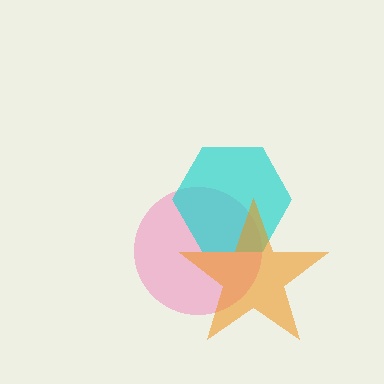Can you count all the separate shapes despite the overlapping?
Yes, there are 3 separate shapes.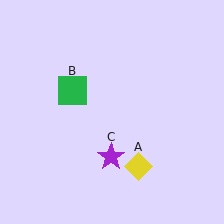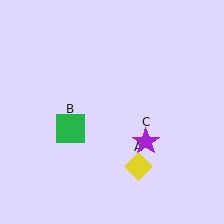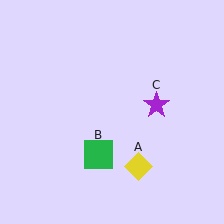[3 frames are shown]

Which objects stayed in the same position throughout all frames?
Yellow diamond (object A) remained stationary.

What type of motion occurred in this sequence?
The green square (object B), purple star (object C) rotated counterclockwise around the center of the scene.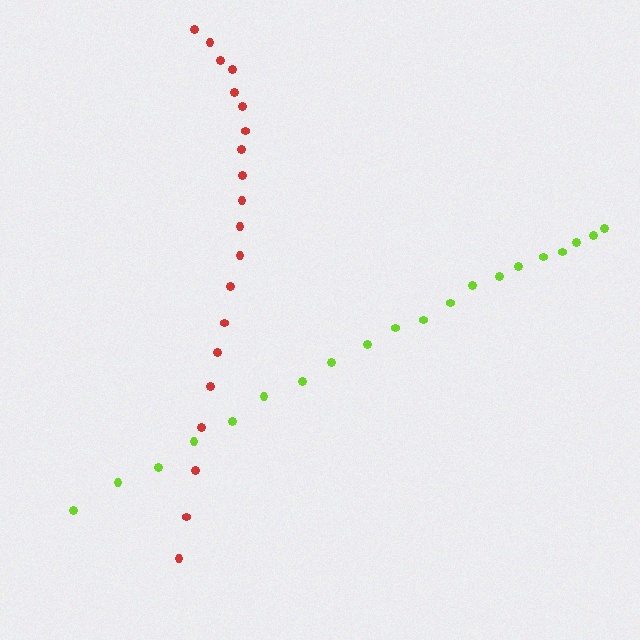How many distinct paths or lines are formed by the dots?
There are 2 distinct paths.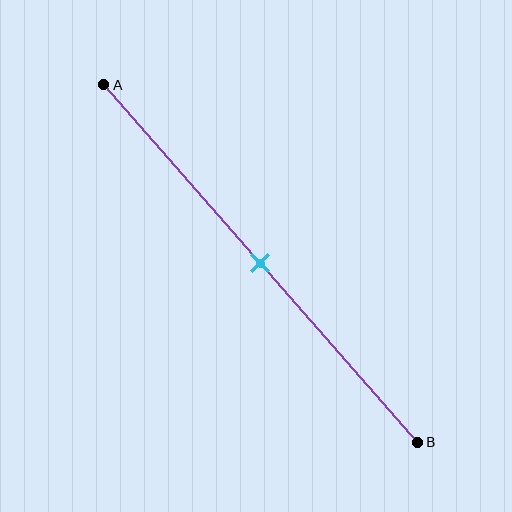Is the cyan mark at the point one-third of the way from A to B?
No, the mark is at about 50% from A, not at the 33% one-third point.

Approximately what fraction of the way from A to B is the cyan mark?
The cyan mark is approximately 50% of the way from A to B.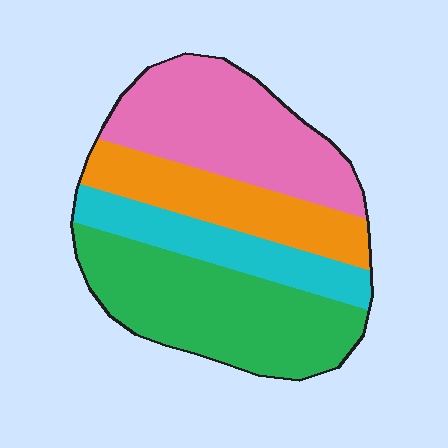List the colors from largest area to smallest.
From largest to smallest: green, pink, orange, cyan.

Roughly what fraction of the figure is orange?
Orange takes up about one fifth (1/5) of the figure.